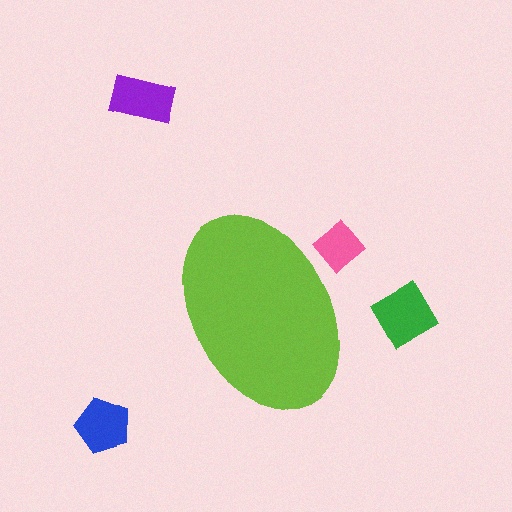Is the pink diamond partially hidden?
Yes, the pink diamond is partially hidden behind the lime ellipse.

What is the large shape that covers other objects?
A lime ellipse.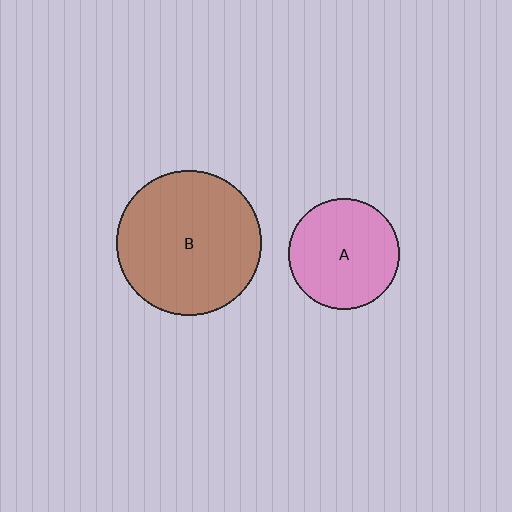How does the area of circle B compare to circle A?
Approximately 1.7 times.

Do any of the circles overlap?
No, none of the circles overlap.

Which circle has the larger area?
Circle B (brown).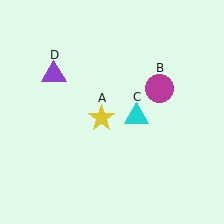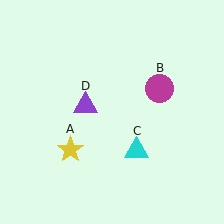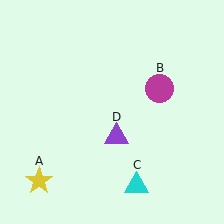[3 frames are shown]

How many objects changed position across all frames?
3 objects changed position: yellow star (object A), cyan triangle (object C), purple triangle (object D).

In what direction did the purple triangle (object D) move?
The purple triangle (object D) moved down and to the right.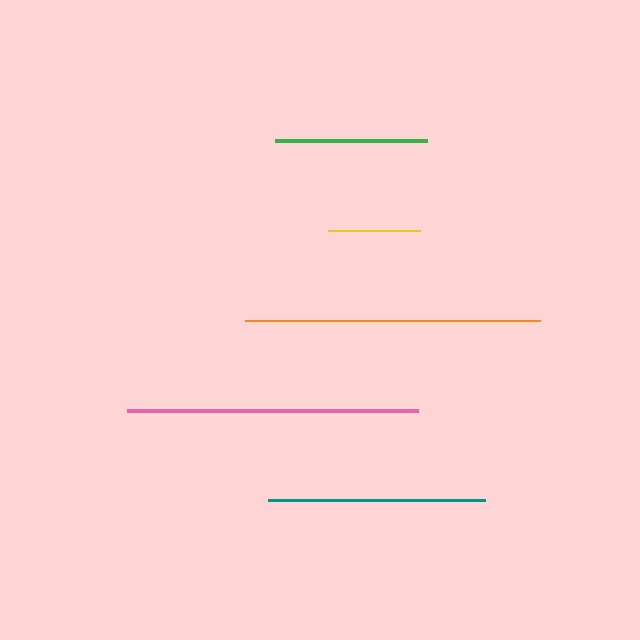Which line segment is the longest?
The orange line is the longest at approximately 295 pixels.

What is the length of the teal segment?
The teal segment is approximately 217 pixels long.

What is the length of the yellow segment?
The yellow segment is approximately 92 pixels long.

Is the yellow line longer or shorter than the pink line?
The pink line is longer than the yellow line.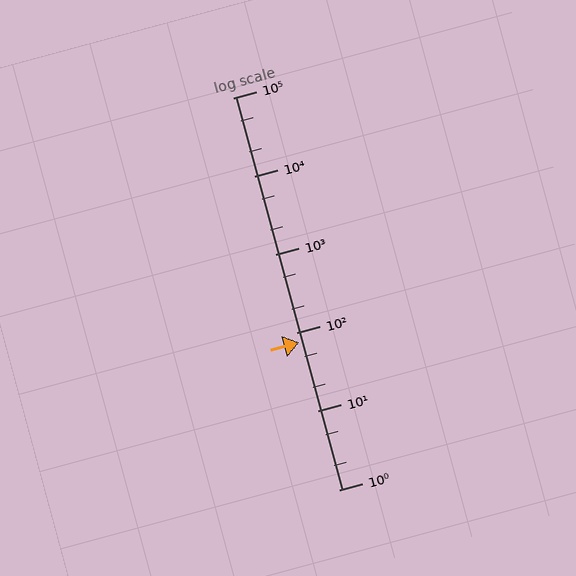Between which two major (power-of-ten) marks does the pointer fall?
The pointer is between 10 and 100.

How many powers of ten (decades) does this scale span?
The scale spans 5 decades, from 1 to 100000.